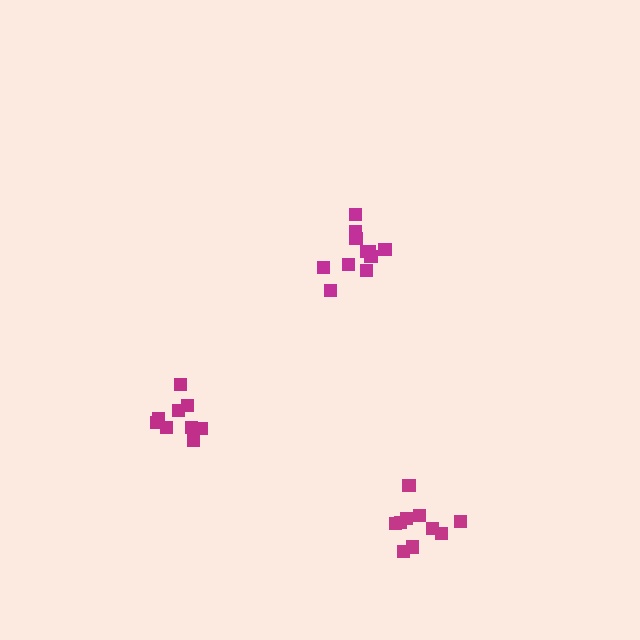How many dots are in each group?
Group 1: 10 dots, Group 2: 9 dots, Group 3: 12 dots (31 total).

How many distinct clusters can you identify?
There are 3 distinct clusters.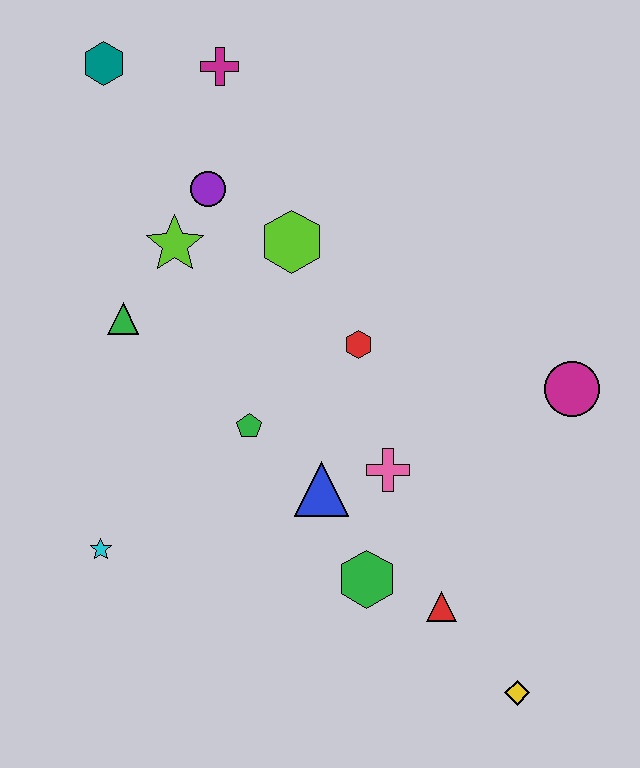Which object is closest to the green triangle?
The lime star is closest to the green triangle.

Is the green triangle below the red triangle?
No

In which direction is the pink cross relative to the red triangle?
The pink cross is above the red triangle.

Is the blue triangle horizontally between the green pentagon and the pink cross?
Yes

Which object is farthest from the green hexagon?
The teal hexagon is farthest from the green hexagon.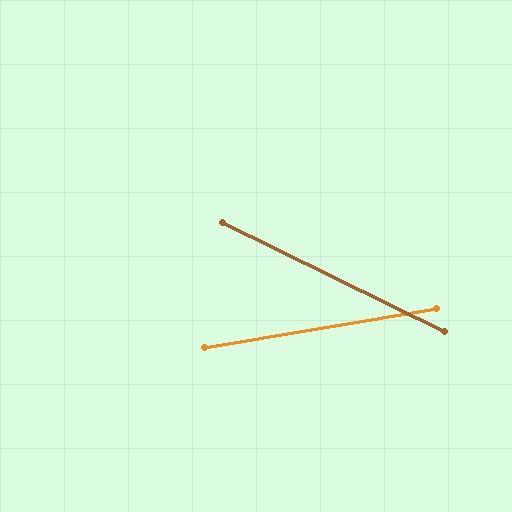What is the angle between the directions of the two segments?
Approximately 36 degrees.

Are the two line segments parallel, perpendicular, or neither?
Neither parallel nor perpendicular — they differ by about 36°.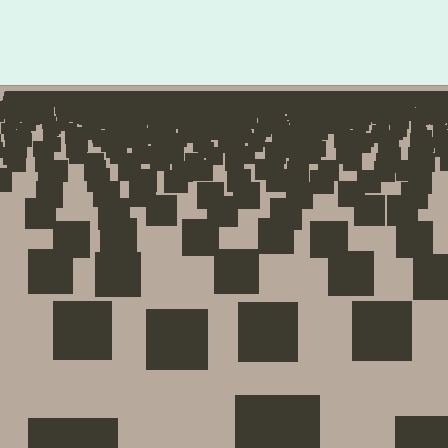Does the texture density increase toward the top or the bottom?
Density increases toward the top.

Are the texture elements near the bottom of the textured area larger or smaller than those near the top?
Larger. Near the bottom, elements are closer to the viewer and appear at a bigger on-screen size.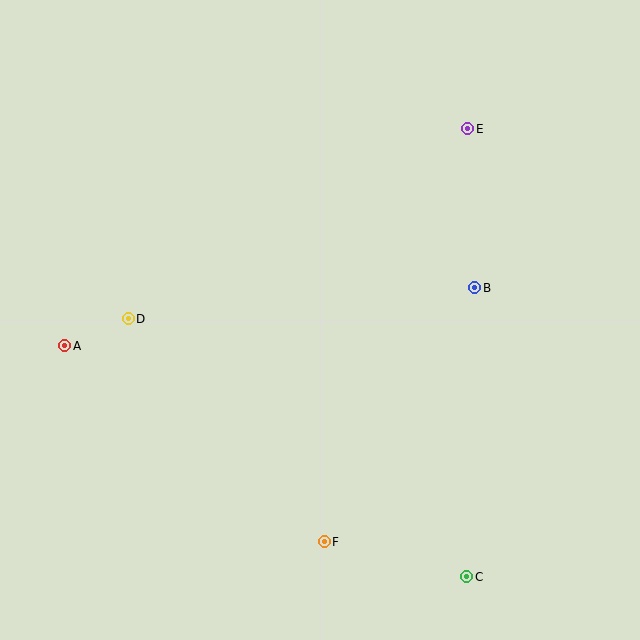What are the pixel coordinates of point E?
Point E is at (468, 129).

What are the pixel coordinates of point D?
Point D is at (128, 319).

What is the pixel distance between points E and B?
The distance between E and B is 159 pixels.